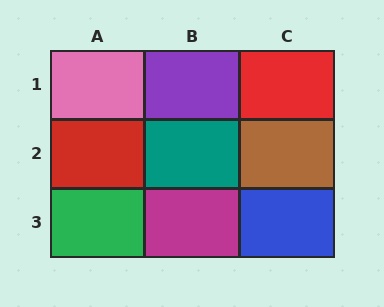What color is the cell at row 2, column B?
Teal.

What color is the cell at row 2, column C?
Brown.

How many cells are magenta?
1 cell is magenta.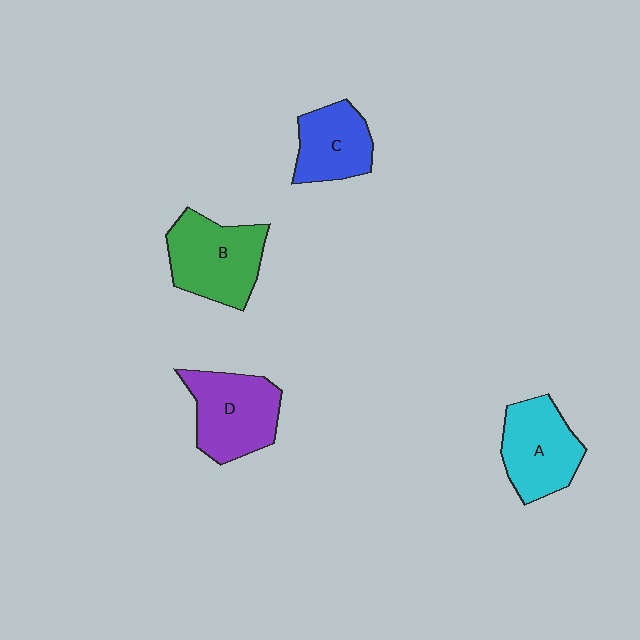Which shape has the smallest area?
Shape C (blue).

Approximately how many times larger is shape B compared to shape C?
Approximately 1.4 times.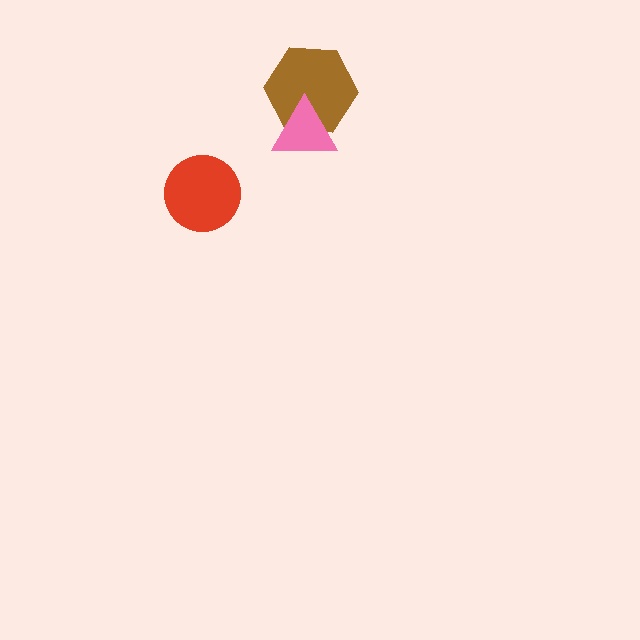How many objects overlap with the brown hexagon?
1 object overlaps with the brown hexagon.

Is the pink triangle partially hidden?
No, no other shape covers it.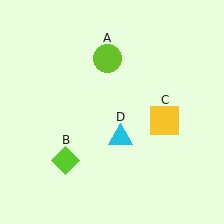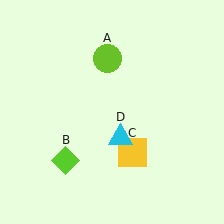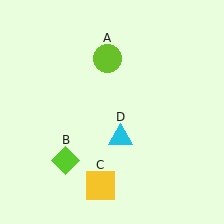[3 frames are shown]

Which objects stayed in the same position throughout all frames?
Lime circle (object A) and lime diamond (object B) and cyan triangle (object D) remained stationary.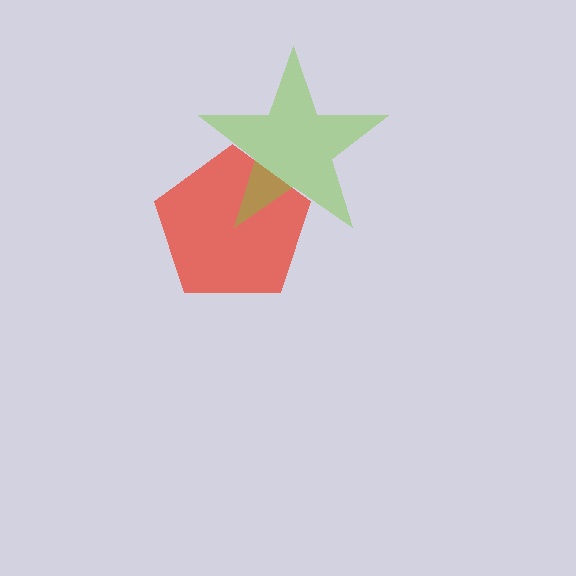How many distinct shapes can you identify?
There are 2 distinct shapes: a red pentagon, a lime star.